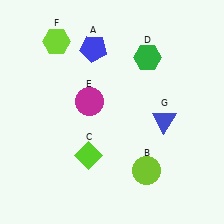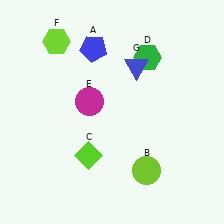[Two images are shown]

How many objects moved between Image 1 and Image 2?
1 object moved between the two images.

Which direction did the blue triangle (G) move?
The blue triangle (G) moved up.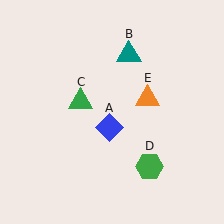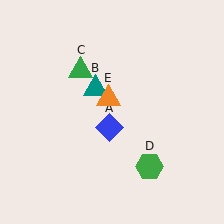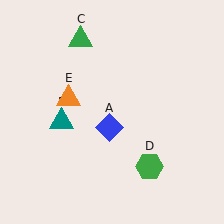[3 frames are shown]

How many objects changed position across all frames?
3 objects changed position: teal triangle (object B), green triangle (object C), orange triangle (object E).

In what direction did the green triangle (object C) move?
The green triangle (object C) moved up.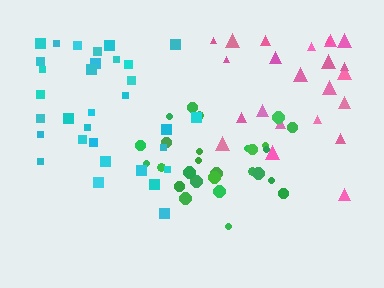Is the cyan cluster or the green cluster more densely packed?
Green.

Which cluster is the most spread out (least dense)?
Pink.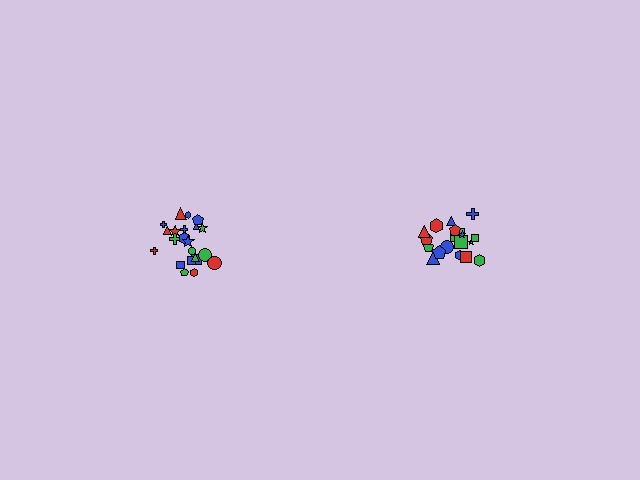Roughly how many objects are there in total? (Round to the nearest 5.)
Roughly 40 objects in total.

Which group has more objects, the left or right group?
The left group.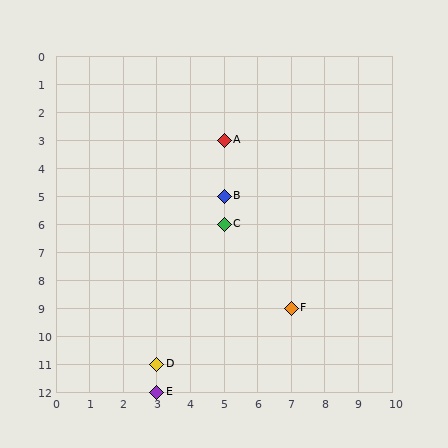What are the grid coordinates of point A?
Point A is at grid coordinates (5, 3).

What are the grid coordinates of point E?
Point E is at grid coordinates (3, 12).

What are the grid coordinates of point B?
Point B is at grid coordinates (5, 5).